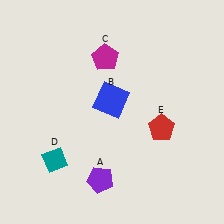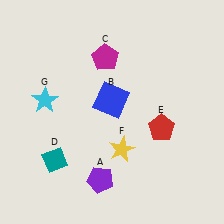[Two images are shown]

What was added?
A yellow star (F), a cyan star (G) were added in Image 2.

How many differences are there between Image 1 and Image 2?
There are 2 differences between the two images.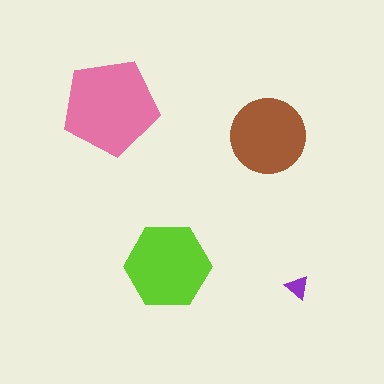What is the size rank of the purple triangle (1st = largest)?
4th.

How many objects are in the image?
There are 4 objects in the image.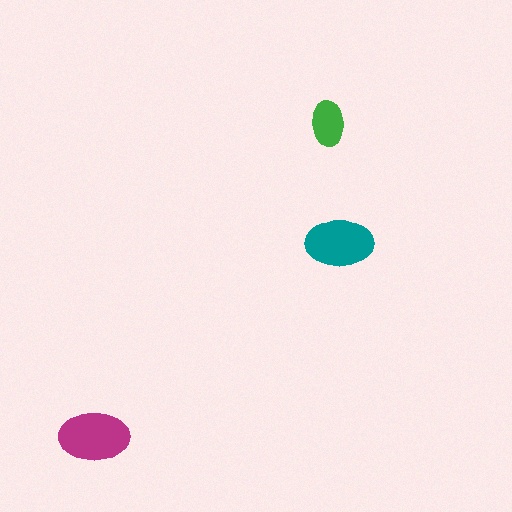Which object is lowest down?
The magenta ellipse is bottommost.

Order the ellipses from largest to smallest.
the magenta one, the teal one, the green one.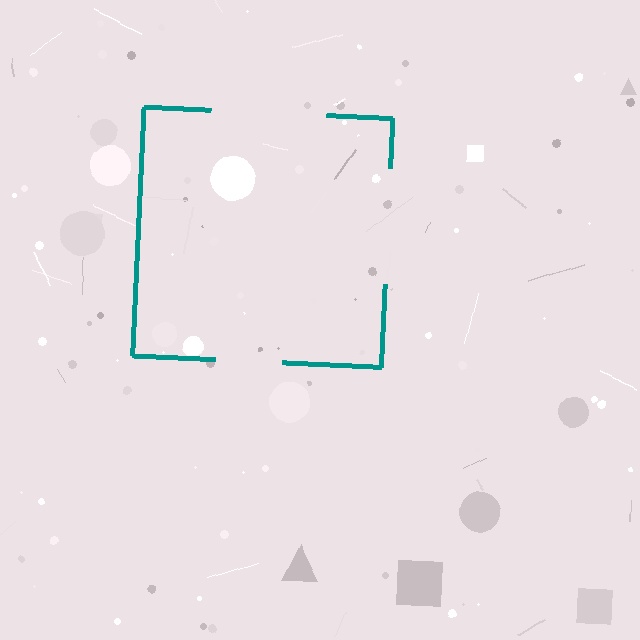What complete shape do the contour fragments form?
The contour fragments form a square.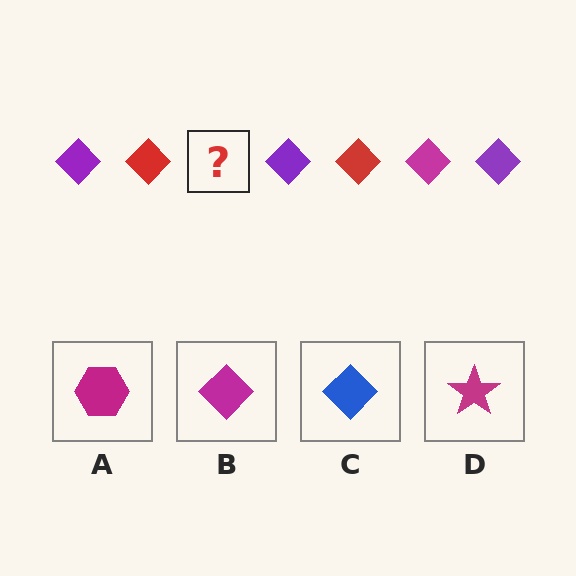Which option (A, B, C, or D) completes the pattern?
B.